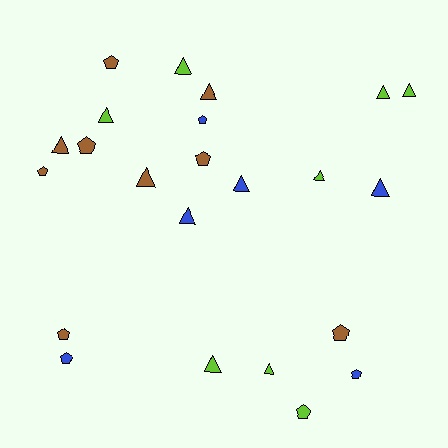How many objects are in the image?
There are 23 objects.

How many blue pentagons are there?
There are 3 blue pentagons.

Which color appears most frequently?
Brown, with 9 objects.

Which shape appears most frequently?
Triangle, with 13 objects.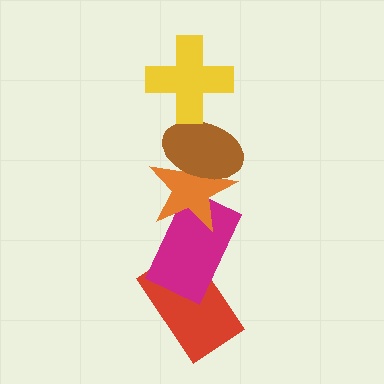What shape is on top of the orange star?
The brown ellipse is on top of the orange star.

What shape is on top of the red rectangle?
The magenta rectangle is on top of the red rectangle.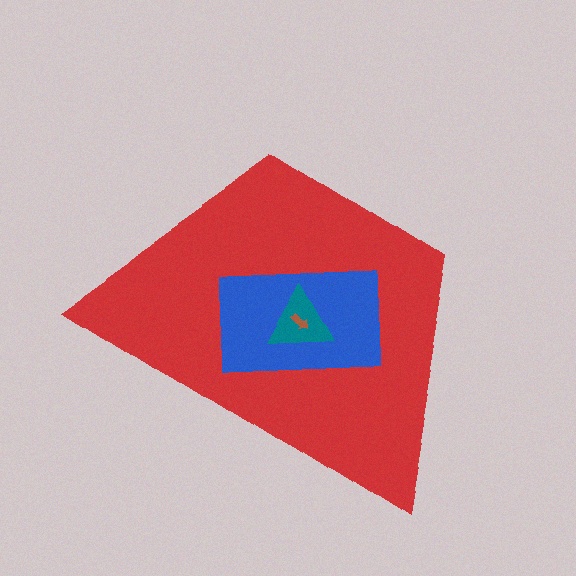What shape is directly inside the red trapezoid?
The blue rectangle.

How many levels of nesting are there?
4.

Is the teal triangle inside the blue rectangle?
Yes.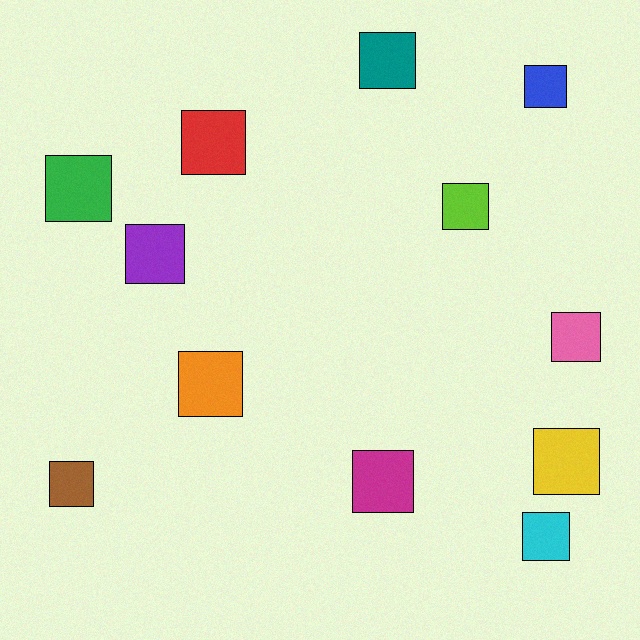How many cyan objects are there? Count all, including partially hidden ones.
There is 1 cyan object.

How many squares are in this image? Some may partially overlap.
There are 12 squares.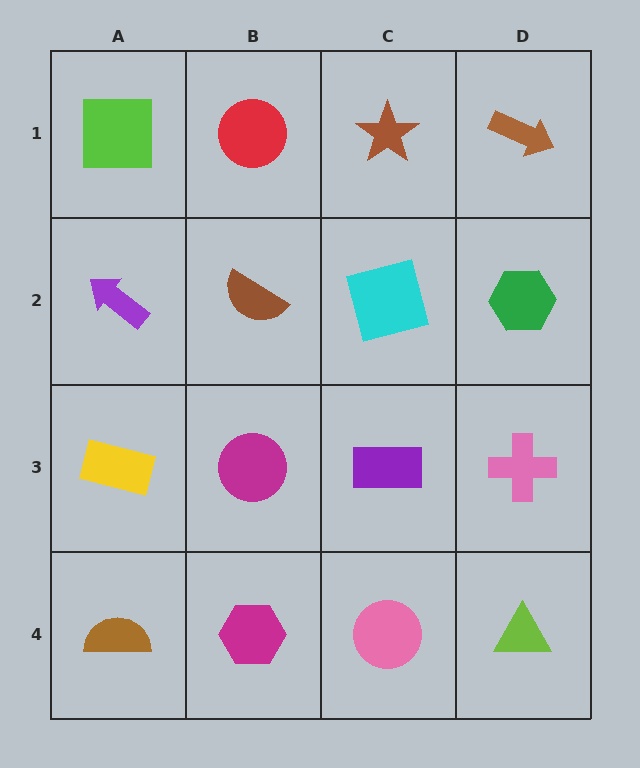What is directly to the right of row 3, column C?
A pink cross.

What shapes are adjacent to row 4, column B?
A magenta circle (row 3, column B), a brown semicircle (row 4, column A), a pink circle (row 4, column C).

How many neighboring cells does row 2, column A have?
3.